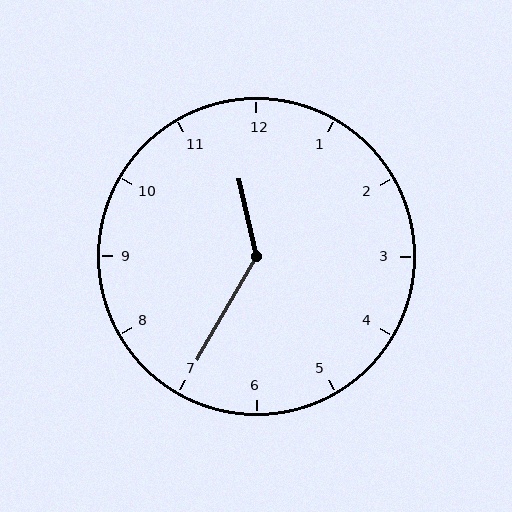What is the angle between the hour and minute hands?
Approximately 138 degrees.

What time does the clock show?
11:35.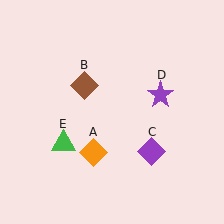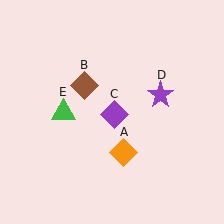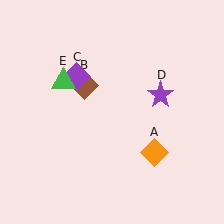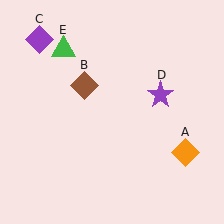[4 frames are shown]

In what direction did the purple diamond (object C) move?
The purple diamond (object C) moved up and to the left.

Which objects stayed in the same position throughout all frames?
Brown diamond (object B) and purple star (object D) remained stationary.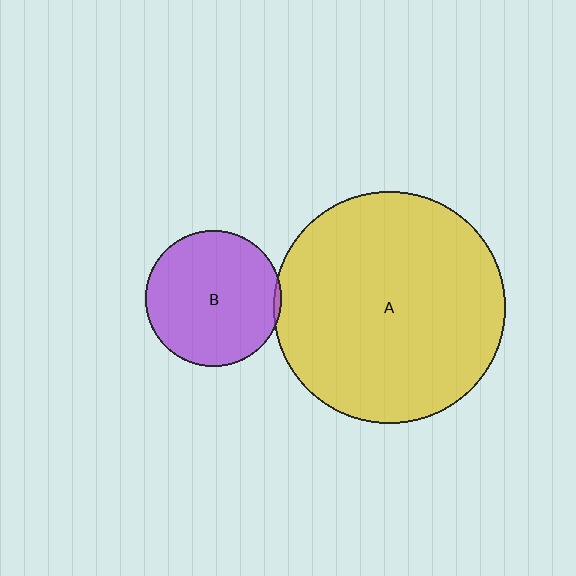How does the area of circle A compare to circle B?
Approximately 2.9 times.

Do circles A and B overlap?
Yes.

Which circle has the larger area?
Circle A (yellow).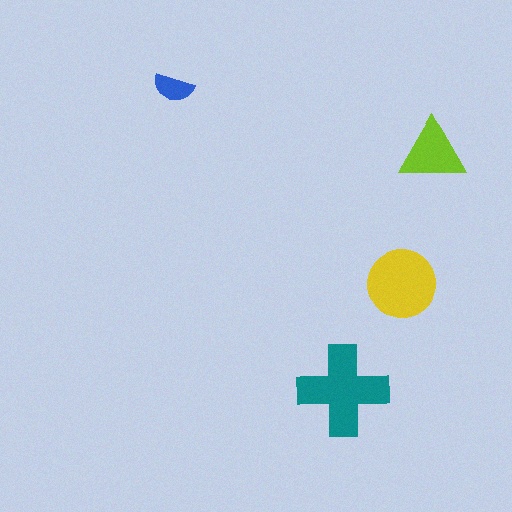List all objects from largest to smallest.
The teal cross, the yellow circle, the lime triangle, the blue semicircle.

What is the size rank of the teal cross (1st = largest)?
1st.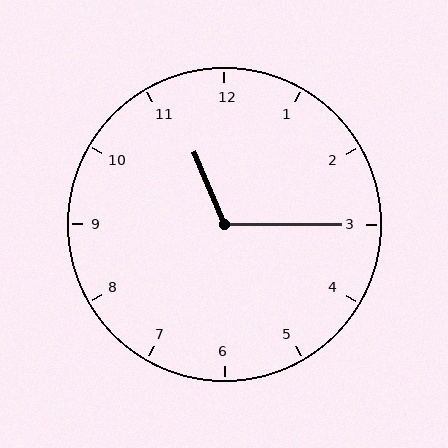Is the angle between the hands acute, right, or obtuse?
It is obtuse.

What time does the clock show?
11:15.